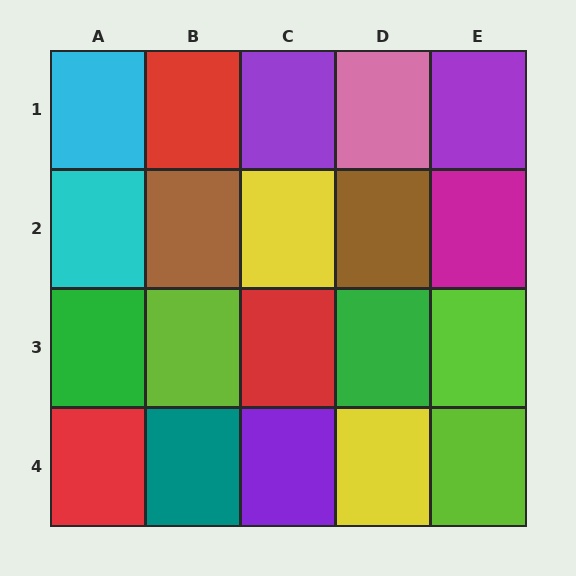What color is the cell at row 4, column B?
Teal.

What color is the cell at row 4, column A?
Red.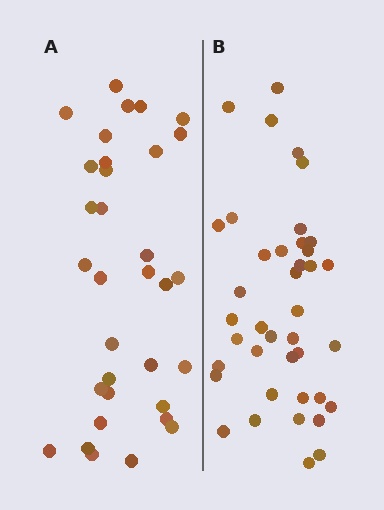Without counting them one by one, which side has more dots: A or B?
Region B (the right region) has more dots.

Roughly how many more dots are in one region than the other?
Region B has roughly 8 or so more dots than region A.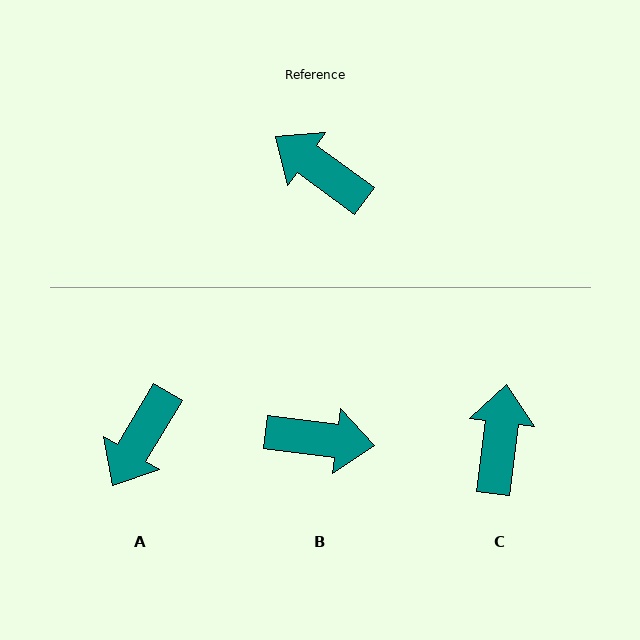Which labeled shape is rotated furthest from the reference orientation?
B, about 152 degrees away.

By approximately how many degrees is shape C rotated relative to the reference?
Approximately 61 degrees clockwise.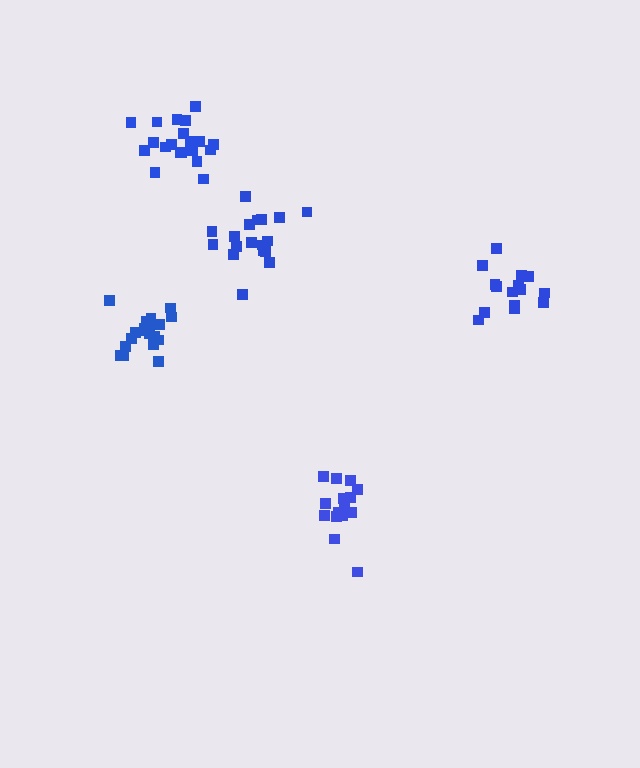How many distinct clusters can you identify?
There are 5 distinct clusters.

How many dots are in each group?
Group 1: 16 dots, Group 2: 18 dots, Group 3: 15 dots, Group 4: 20 dots, Group 5: 19 dots (88 total).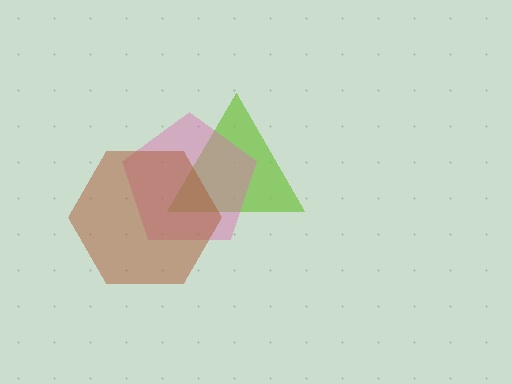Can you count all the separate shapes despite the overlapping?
Yes, there are 3 separate shapes.